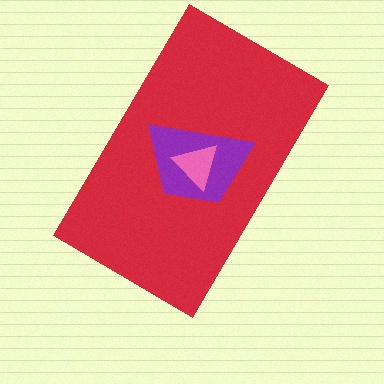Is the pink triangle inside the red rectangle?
Yes.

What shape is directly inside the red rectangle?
The purple trapezoid.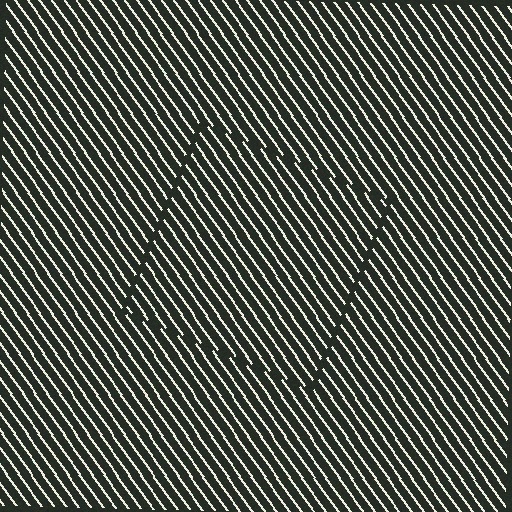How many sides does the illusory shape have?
4 sides — the line-ends trace a square.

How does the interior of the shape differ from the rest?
The interior of the shape contains the same grating, shifted by half a period — the contour is defined by the phase discontinuity where line-ends from the inner and outer gratings abut.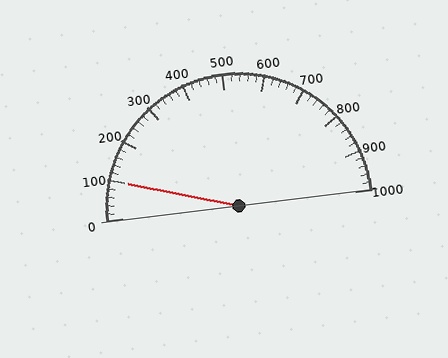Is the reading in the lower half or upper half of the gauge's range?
The reading is in the lower half of the range (0 to 1000).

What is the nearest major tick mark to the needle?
The nearest major tick mark is 100.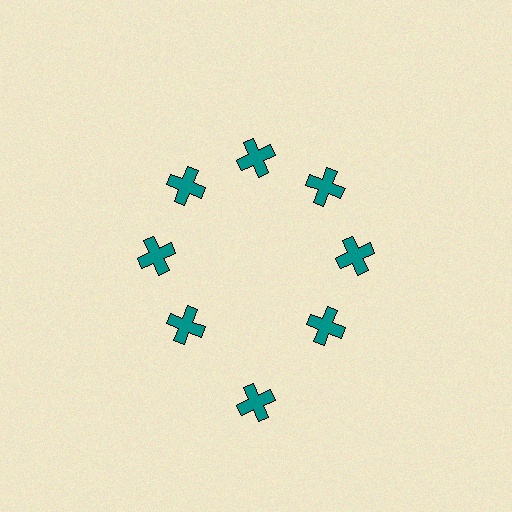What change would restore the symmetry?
The symmetry would be restored by moving it inward, back onto the ring so that all 8 crosses sit at equal angles and equal distance from the center.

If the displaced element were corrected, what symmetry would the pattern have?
It would have 8-fold rotational symmetry — the pattern would map onto itself every 45 degrees.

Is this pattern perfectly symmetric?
No. The 8 teal crosses are arranged in a ring, but one element near the 6 o'clock position is pushed outward from the center, breaking the 8-fold rotational symmetry.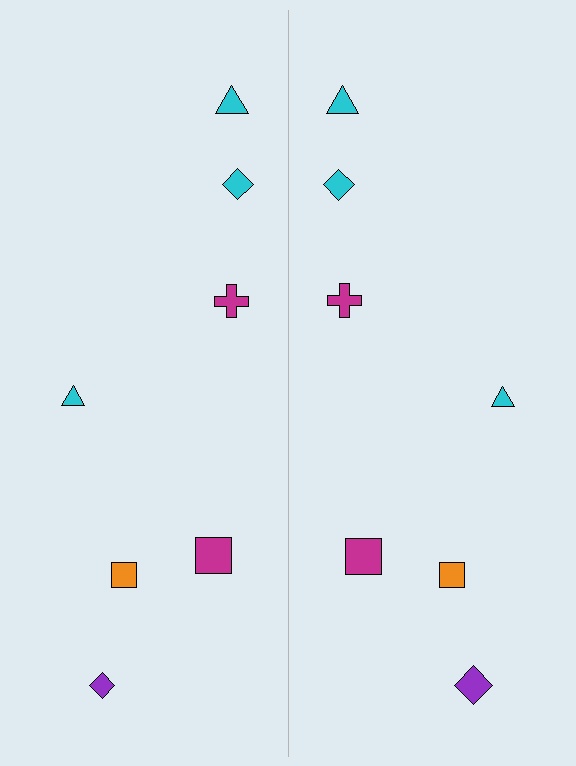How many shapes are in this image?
There are 14 shapes in this image.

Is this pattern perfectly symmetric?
No, the pattern is not perfectly symmetric. The purple diamond on the right side has a different size than its mirror counterpart.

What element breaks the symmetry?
The purple diamond on the right side has a different size than its mirror counterpart.